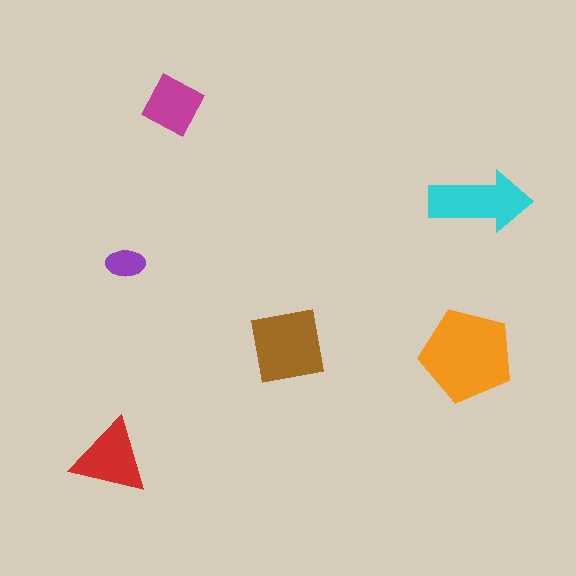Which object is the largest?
The orange pentagon.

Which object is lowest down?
The red triangle is bottommost.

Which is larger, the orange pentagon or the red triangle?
The orange pentagon.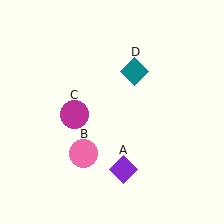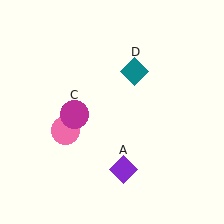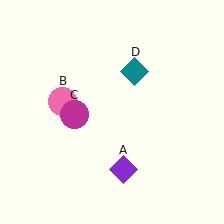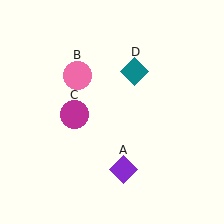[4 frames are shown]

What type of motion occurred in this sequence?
The pink circle (object B) rotated clockwise around the center of the scene.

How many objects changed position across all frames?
1 object changed position: pink circle (object B).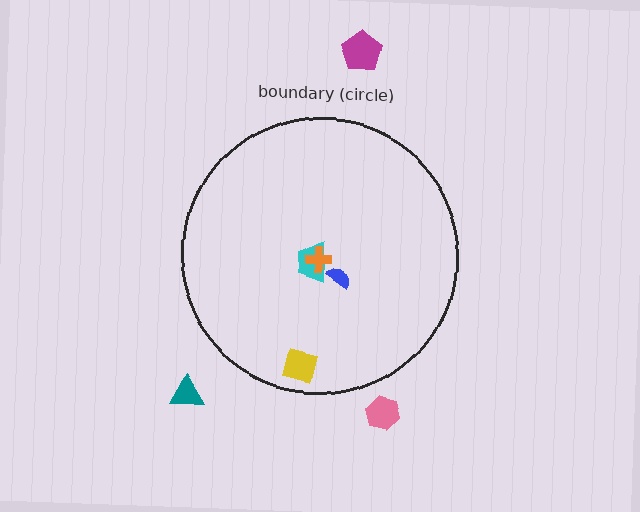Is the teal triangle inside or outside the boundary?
Outside.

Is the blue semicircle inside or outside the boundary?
Inside.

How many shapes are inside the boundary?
4 inside, 3 outside.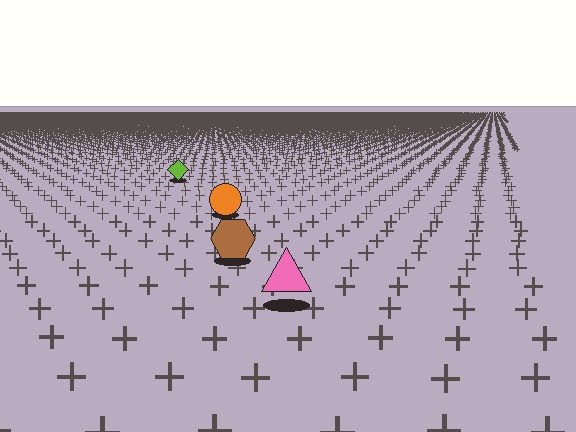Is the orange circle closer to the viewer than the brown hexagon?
No. The brown hexagon is closer — you can tell from the texture gradient: the ground texture is coarser near it.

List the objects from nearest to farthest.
From nearest to farthest: the pink triangle, the brown hexagon, the orange circle, the lime diamond.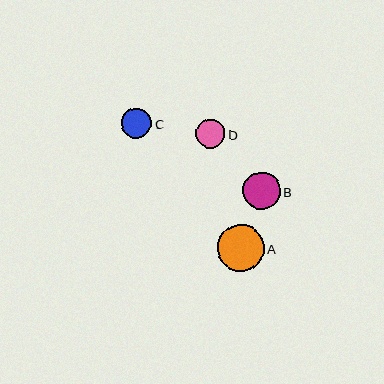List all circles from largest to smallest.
From largest to smallest: A, B, C, D.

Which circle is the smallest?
Circle D is the smallest with a size of approximately 29 pixels.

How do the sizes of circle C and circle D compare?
Circle C and circle D are approximately the same size.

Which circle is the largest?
Circle A is the largest with a size of approximately 47 pixels.